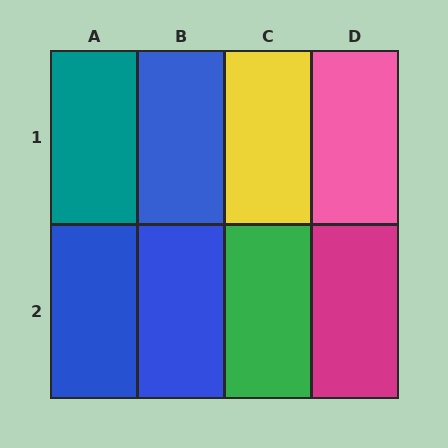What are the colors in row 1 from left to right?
Teal, blue, yellow, pink.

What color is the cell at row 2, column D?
Magenta.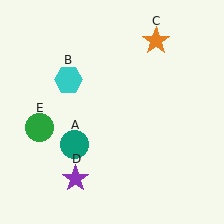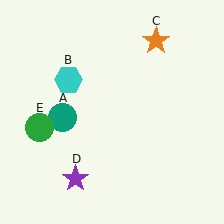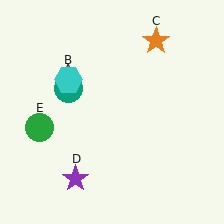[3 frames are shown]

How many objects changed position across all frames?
1 object changed position: teal circle (object A).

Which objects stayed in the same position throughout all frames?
Cyan hexagon (object B) and orange star (object C) and purple star (object D) and green circle (object E) remained stationary.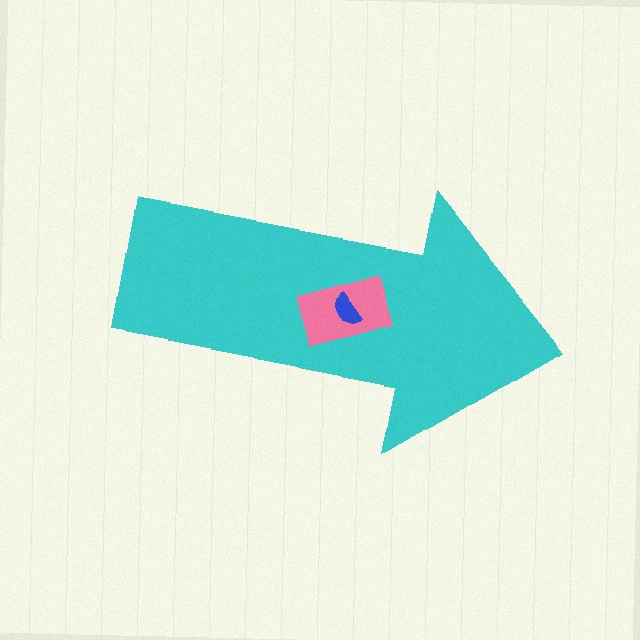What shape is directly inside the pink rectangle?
The blue semicircle.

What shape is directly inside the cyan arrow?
The pink rectangle.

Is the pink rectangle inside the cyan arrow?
Yes.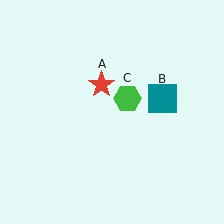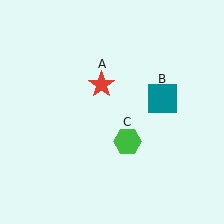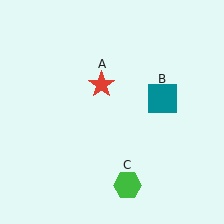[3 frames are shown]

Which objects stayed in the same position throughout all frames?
Red star (object A) and teal square (object B) remained stationary.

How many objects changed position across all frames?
1 object changed position: green hexagon (object C).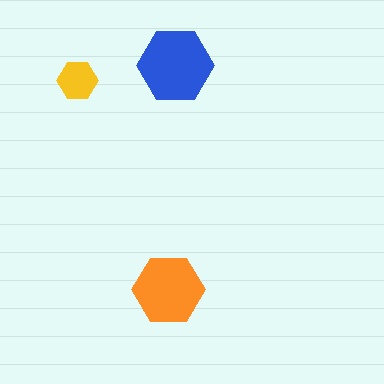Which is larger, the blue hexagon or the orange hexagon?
The blue one.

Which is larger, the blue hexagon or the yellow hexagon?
The blue one.